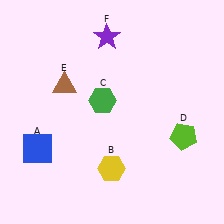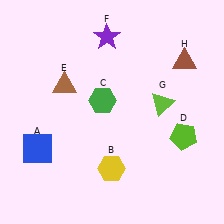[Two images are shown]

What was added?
A lime triangle (G), a brown triangle (H) were added in Image 2.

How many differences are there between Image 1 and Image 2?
There are 2 differences between the two images.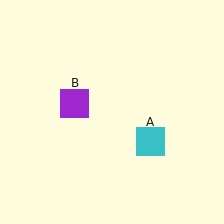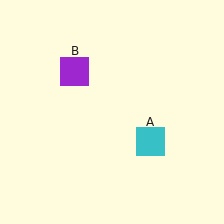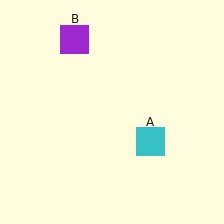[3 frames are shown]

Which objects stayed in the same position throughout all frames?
Cyan square (object A) remained stationary.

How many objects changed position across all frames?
1 object changed position: purple square (object B).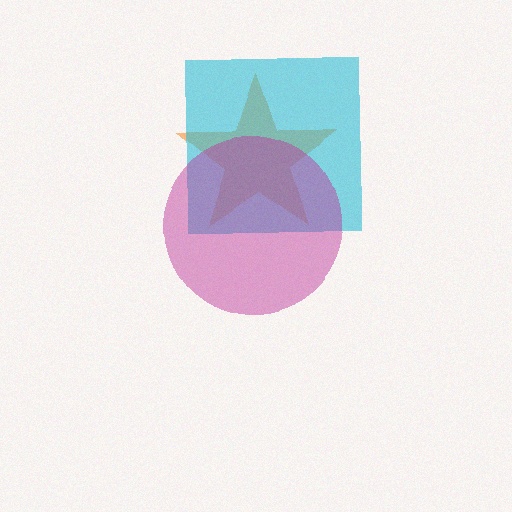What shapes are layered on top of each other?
The layered shapes are: an orange star, a cyan square, a magenta circle.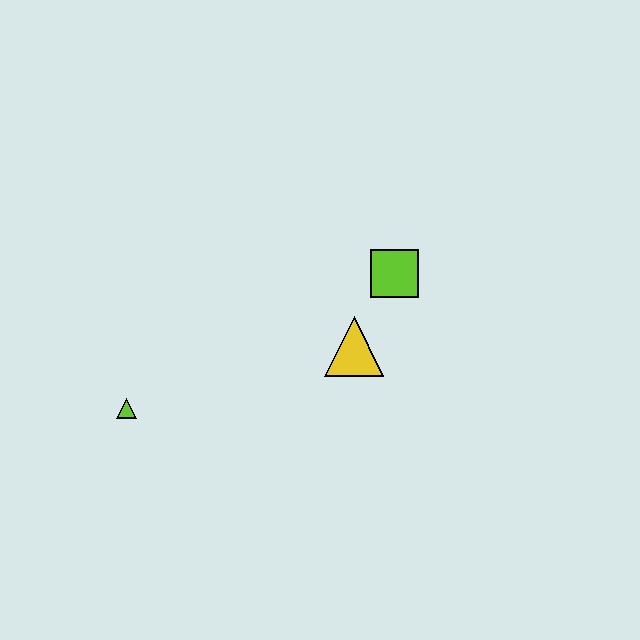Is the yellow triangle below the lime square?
Yes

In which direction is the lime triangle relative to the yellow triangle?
The lime triangle is to the left of the yellow triangle.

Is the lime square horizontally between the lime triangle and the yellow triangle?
No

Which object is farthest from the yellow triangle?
The lime triangle is farthest from the yellow triangle.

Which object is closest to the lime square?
The yellow triangle is closest to the lime square.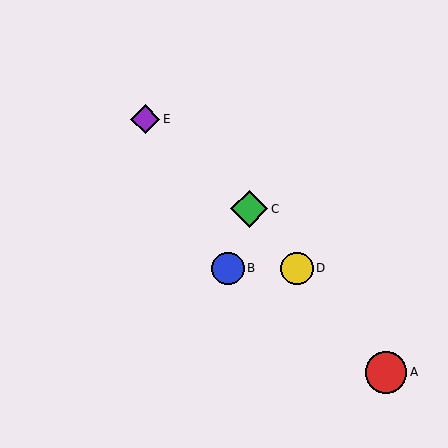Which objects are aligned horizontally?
Objects B, D are aligned horizontally.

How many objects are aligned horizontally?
2 objects (B, D) are aligned horizontally.